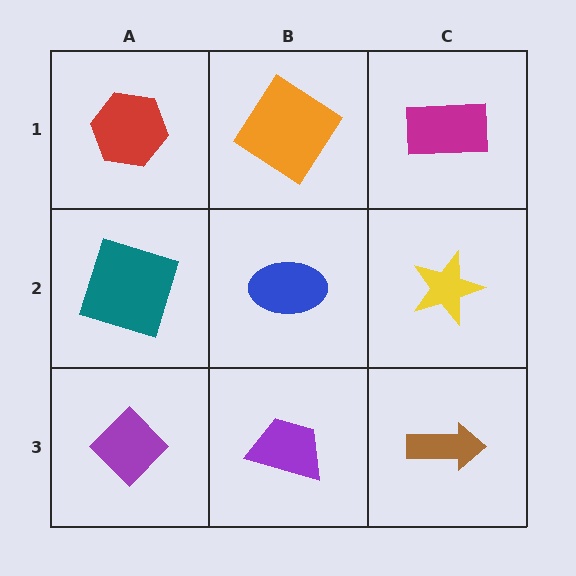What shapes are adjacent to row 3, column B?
A blue ellipse (row 2, column B), a purple diamond (row 3, column A), a brown arrow (row 3, column C).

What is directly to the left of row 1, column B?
A red hexagon.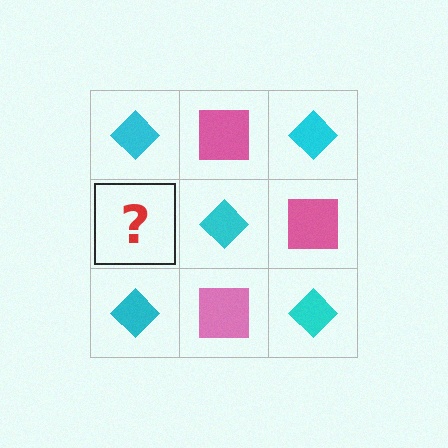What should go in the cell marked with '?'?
The missing cell should contain a pink square.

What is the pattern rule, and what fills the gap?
The rule is that it alternates cyan diamond and pink square in a checkerboard pattern. The gap should be filled with a pink square.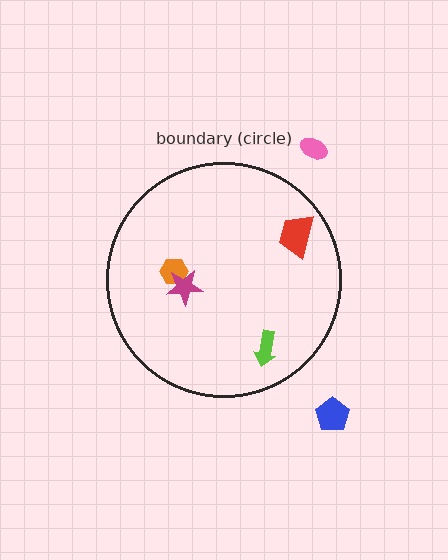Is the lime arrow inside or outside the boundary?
Inside.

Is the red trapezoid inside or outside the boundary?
Inside.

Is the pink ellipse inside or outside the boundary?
Outside.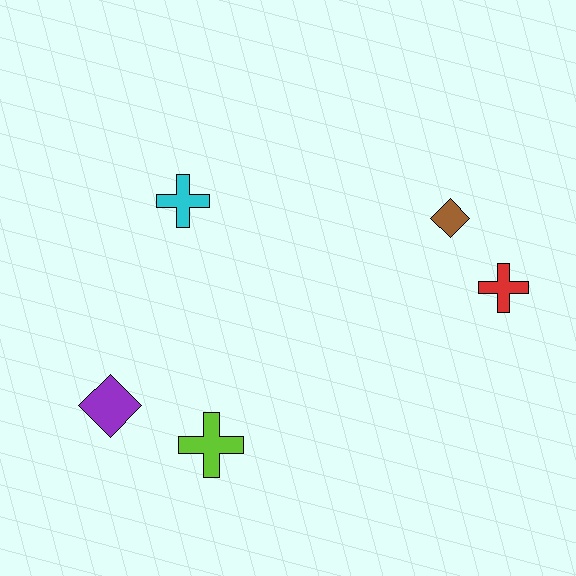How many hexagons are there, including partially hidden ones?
There are no hexagons.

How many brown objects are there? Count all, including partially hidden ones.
There is 1 brown object.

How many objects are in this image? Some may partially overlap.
There are 5 objects.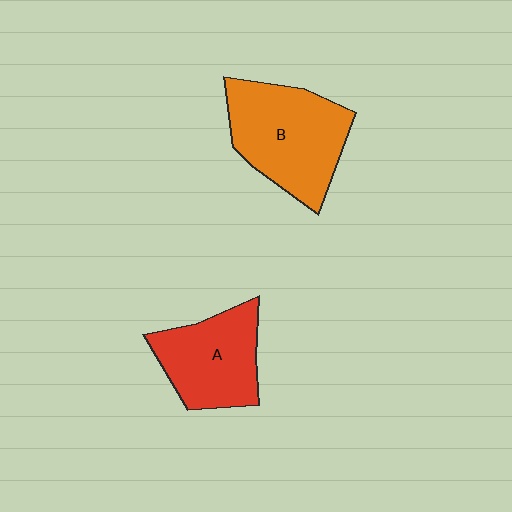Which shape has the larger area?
Shape B (orange).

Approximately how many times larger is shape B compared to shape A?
Approximately 1.3 times.